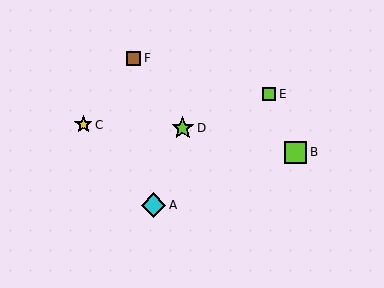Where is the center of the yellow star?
The center of the yellow star is at (83, 125).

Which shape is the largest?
The cyan diamond (labeled A) is the largest.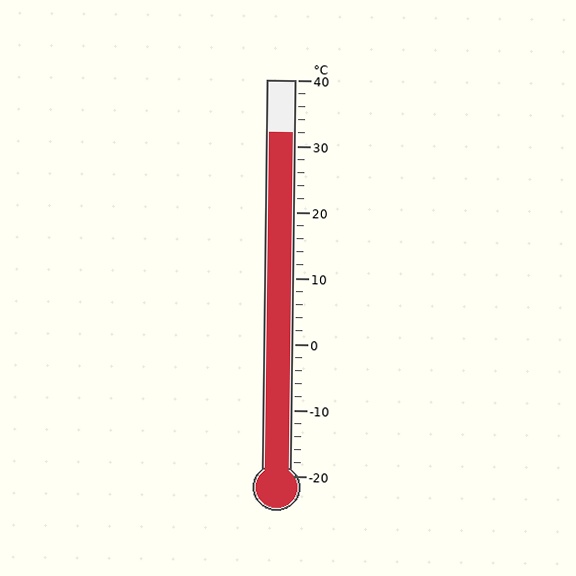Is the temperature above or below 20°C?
The temperature is above 20°C.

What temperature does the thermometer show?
The thermometer shows approximately 32°C.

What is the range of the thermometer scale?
The thermometer scale ranges from -20°C to 40°C.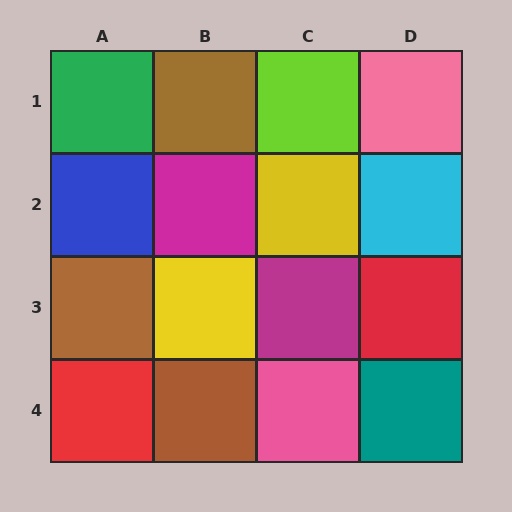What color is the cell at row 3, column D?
Red.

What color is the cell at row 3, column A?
Brown.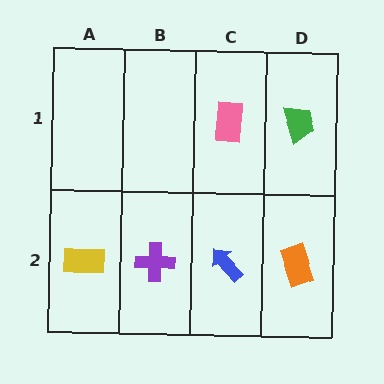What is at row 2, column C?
A blue arrow.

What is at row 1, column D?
A green trapezoid.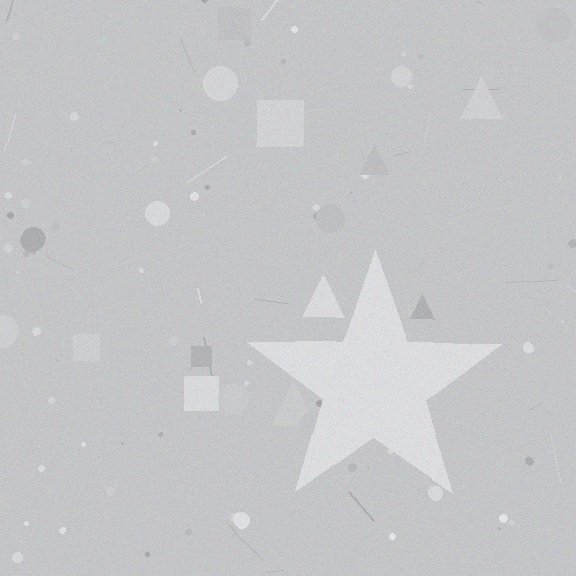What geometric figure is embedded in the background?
A star is embedded in the background.